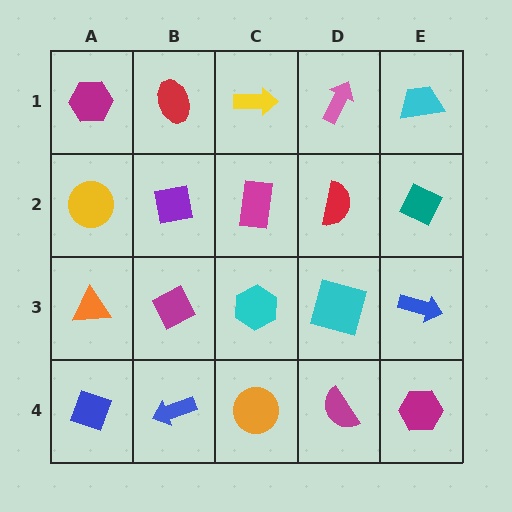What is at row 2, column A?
A yellow circle.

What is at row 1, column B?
A red ellipse.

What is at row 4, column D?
A magenta semicircle.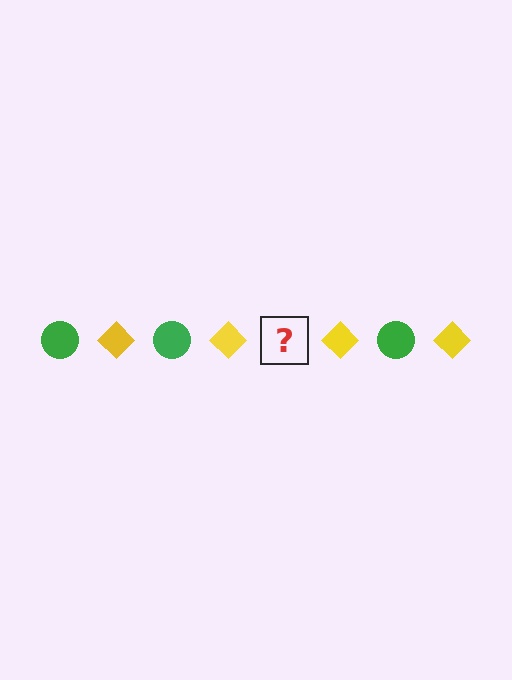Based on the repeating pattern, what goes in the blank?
The blank should be a green circle.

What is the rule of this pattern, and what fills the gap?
The rule is that the pattern alternates between green circle and yellow diamond. The gap should be filled with a green circle.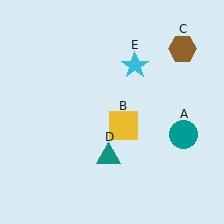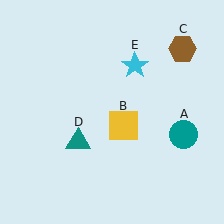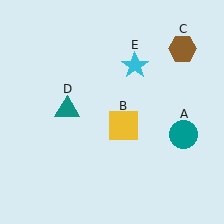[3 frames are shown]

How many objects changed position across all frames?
1 object changed position: teal triangle (object D).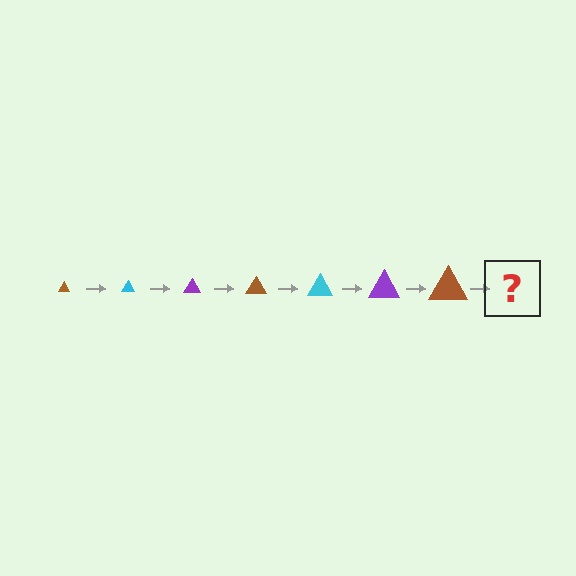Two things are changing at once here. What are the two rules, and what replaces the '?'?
The two rules are that the triangle grows larger each step and the color cycles through brown, cyan, and purple. The '?' should be a cyan triangle, larger than the previous one.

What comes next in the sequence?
The next element should be a cyan triangle, larger than the previous one.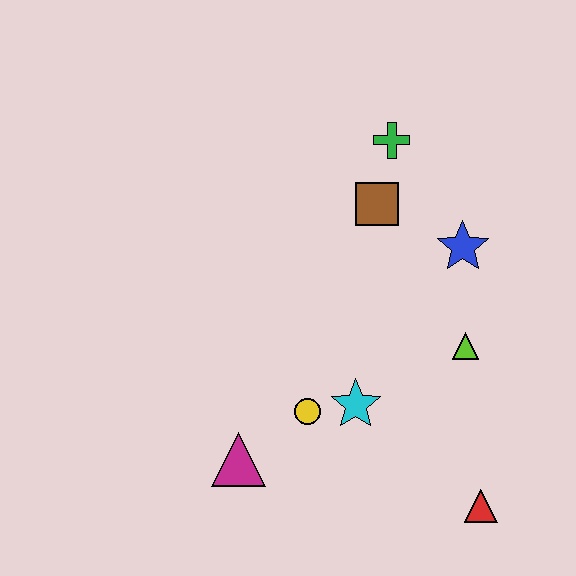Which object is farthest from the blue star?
The magenta triangle is farthest from the blue star.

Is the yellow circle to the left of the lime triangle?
Yes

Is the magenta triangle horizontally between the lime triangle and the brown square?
No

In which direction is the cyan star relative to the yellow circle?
The cyan star is to the right of the yellow circle.